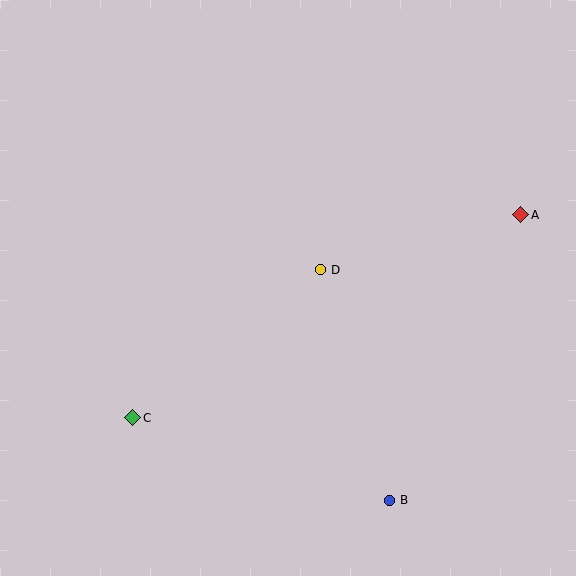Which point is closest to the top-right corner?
Point A is closest to the top-right corner.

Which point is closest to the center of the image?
Point D at (321, 270) is closest to the center.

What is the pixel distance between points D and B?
The distance between D and B is 241 pixels.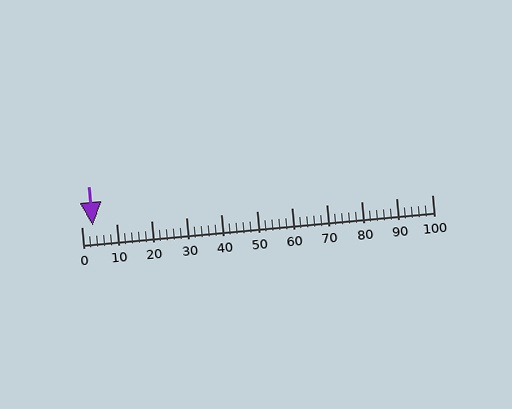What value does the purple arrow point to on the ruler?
The purple arrow points to approximately 3.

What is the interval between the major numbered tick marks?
The major tick marks are spaced 10 units apart.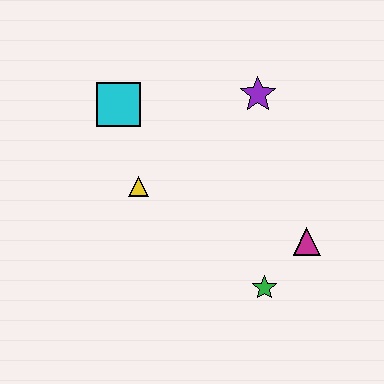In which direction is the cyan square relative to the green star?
The cyan square is above the green star.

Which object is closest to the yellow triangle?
The cyan square is closest to the yellow triangle.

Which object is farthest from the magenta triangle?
The cyan square is farthest from the magenta triangle.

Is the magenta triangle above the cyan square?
No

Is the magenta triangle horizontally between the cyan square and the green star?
No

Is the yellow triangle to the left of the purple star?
Yes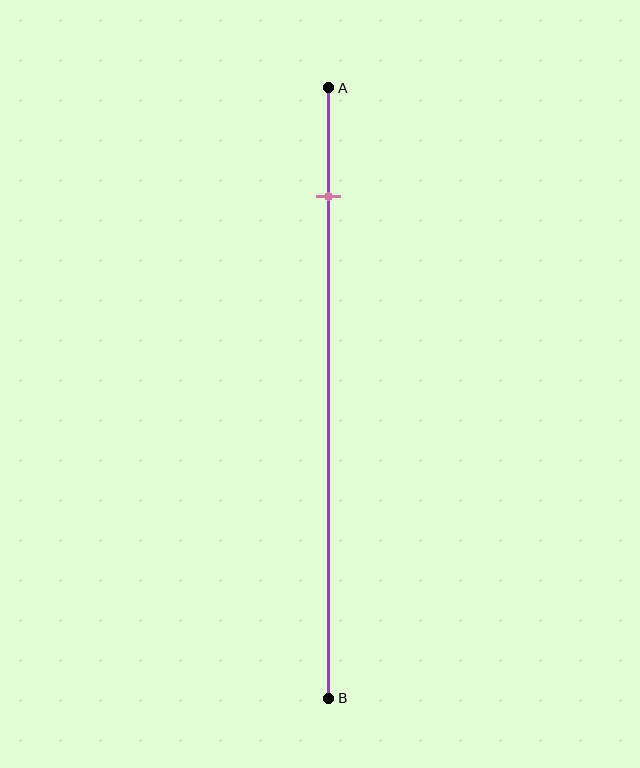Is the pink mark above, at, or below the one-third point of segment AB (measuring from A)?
The pink mark is above the one-third point of segment AB.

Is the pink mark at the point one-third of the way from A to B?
No, the mark is at about 20% from A, not at the 33% one-third point.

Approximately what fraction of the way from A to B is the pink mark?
The pink mark is approximately 20% of the way from A to B.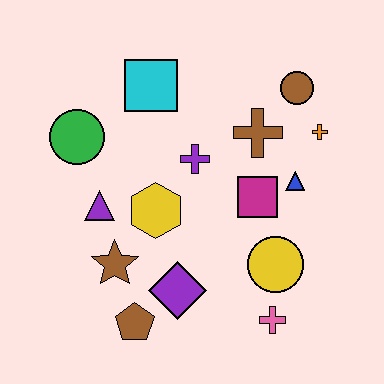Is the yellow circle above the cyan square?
No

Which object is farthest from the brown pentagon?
The brown circle is farthest from the brown pentagon.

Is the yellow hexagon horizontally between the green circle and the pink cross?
Yes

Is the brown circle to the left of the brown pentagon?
No